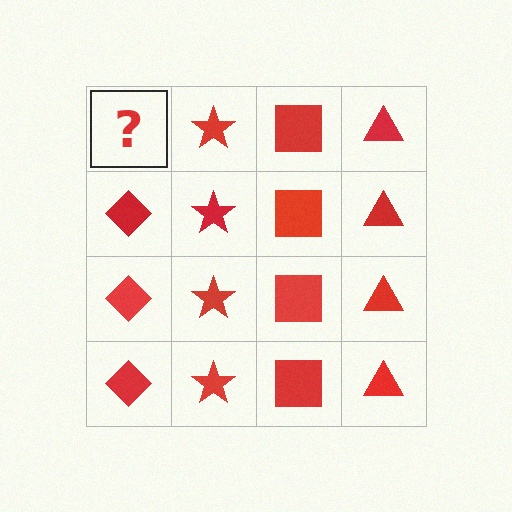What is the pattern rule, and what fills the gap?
The rule is that each column has a consistent shape. The gap should be filled with a red diamond.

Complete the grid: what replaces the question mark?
The question mark should be replaced with a red diamond.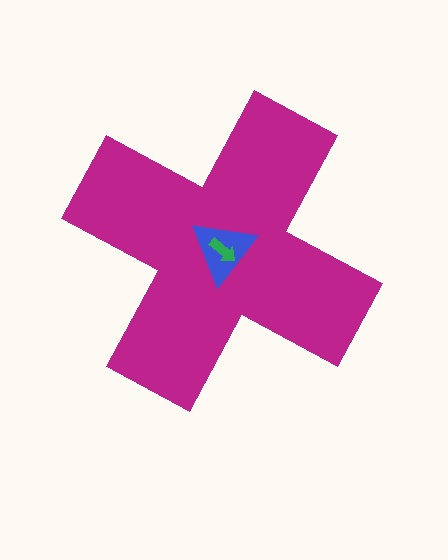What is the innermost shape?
The green arrow.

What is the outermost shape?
The magenta cross.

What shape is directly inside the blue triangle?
The green arrow.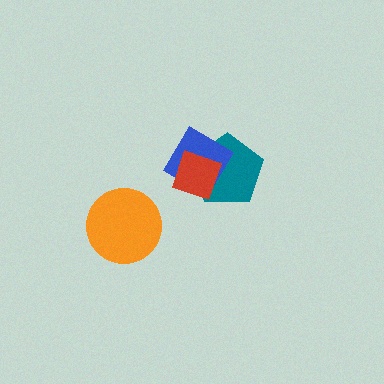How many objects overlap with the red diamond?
2 objects overlap with the red diamond.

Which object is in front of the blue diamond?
The red diamond is in front of the blue diamond.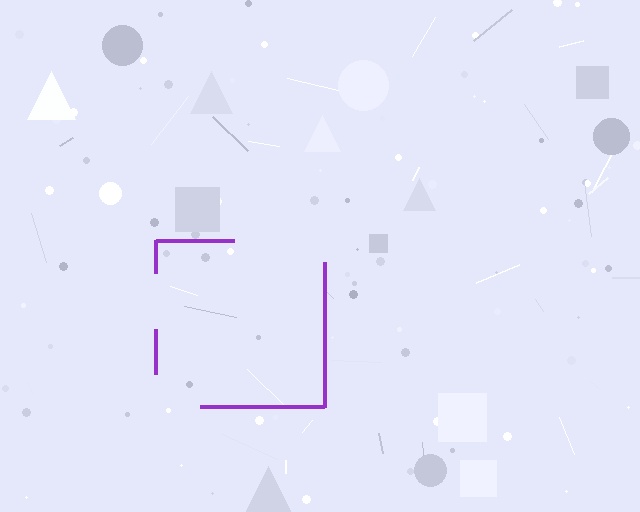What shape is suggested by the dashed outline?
The dashed outline suggests a square.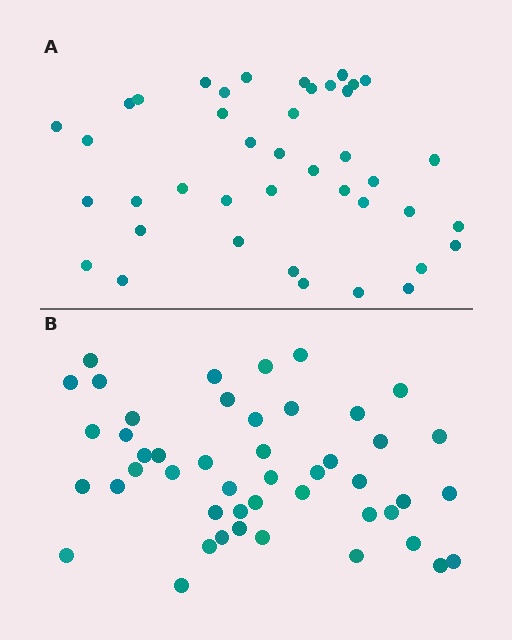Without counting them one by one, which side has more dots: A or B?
Region B (the bottom region) has more dots.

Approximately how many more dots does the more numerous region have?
Region B has about 6 more dots than region A.